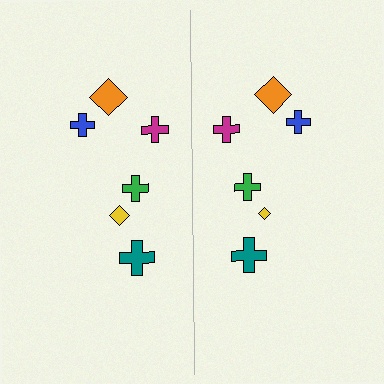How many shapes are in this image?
There are 12 shapes in this image.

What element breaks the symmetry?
The yellow diamond on the right side has a different size than its mirror counterpart.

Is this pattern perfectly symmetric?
No, the pattern is not perfectly symmetric. The yellow diamond on the right side has a different size than its mirror counterpart.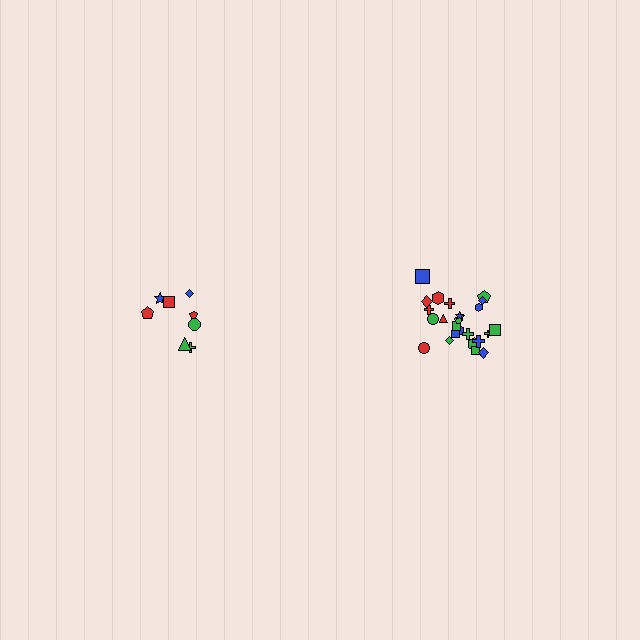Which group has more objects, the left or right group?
The right group.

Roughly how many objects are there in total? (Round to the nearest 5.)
Roughly 35 objects in total.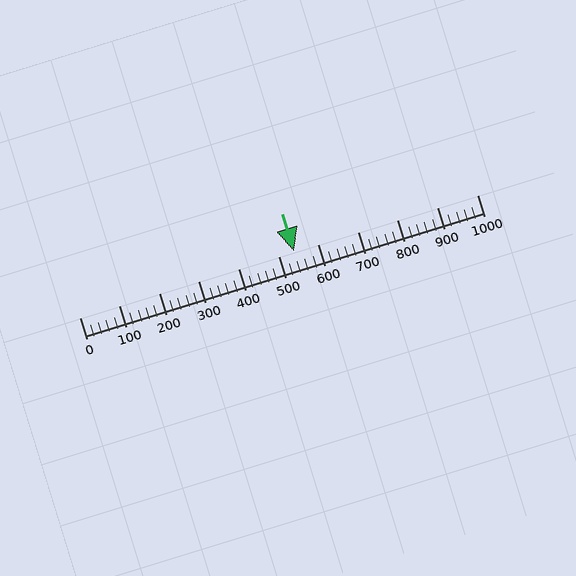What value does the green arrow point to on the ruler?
The green arrow points to approximately 540.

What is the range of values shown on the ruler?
The ruler shows values from 0 to 1000.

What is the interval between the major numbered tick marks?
The major tick marks are spaced 100 units apart.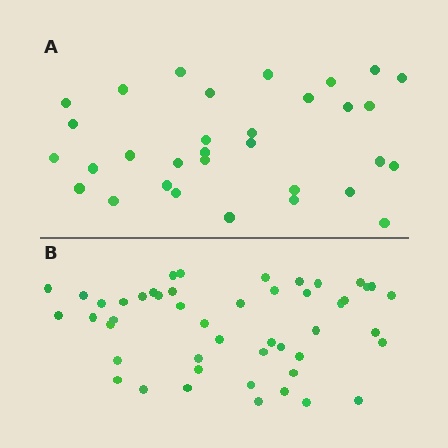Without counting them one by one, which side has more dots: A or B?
Region B (the bottom region) has more dots.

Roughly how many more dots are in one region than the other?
Region B has approximately 15 more dots than region A.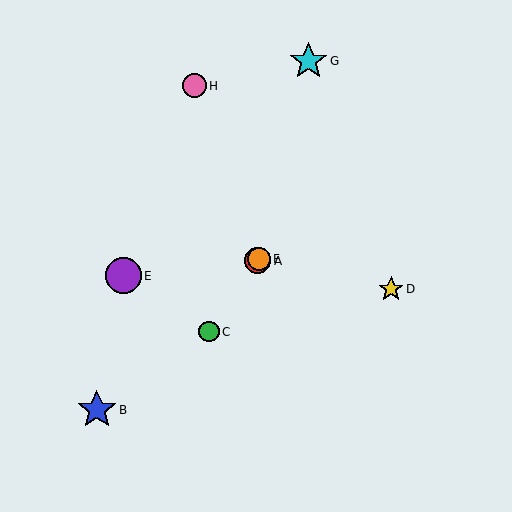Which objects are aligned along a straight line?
Objects A, C, F are aligned along a straight line.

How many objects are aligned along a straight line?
3 objects (A, C, F) are aligned along a straight line.